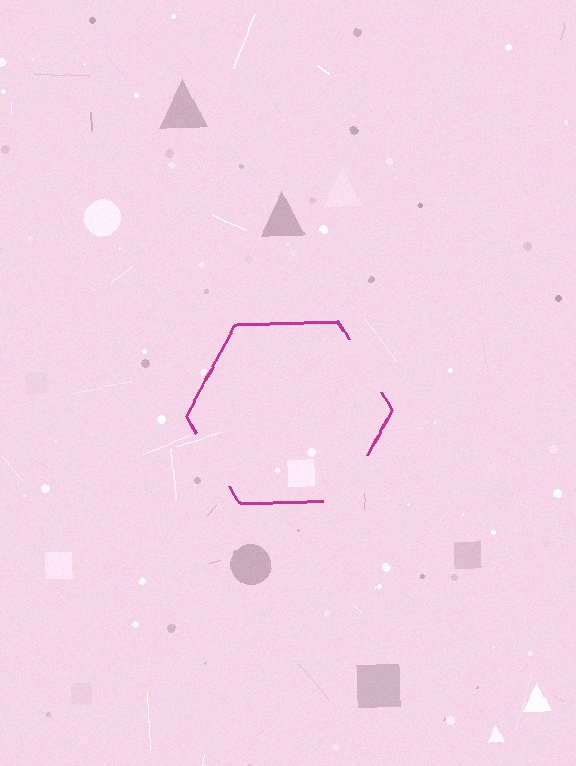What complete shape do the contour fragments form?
The contour fragments form a hexagon.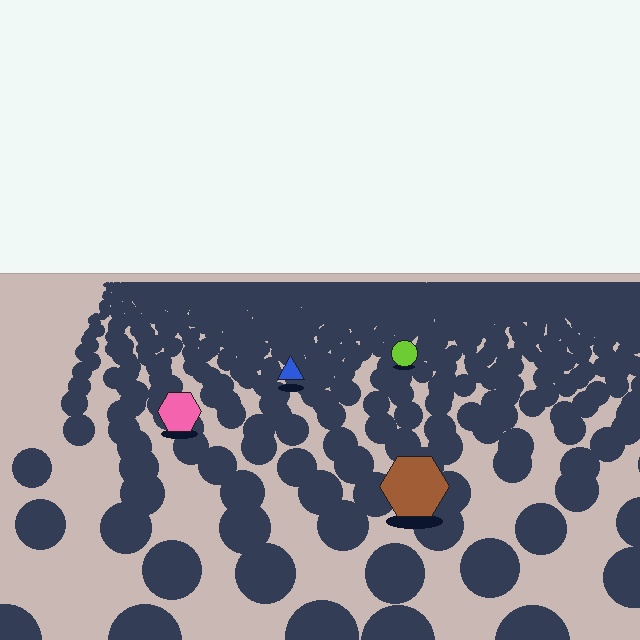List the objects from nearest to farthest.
From nearest to farthest: the brown hexagon, the pink hexagon, the blue triangle, the lime circle.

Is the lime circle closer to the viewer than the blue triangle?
No. The blue triangle is closer — you can tell from the texture gradient: the ground texture is coarser near it.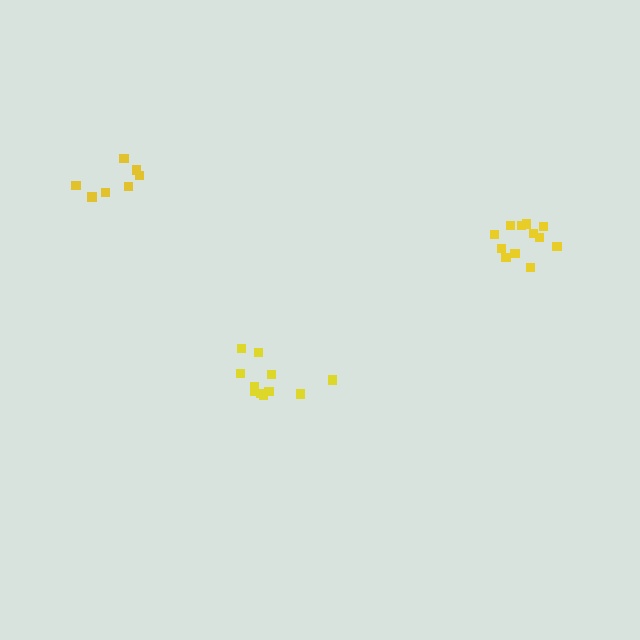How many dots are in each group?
Group 1: 12 dots, Group 2: 7 dots, Group 3: 11 dots (30 total).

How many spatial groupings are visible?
There are 3 spatial groupings.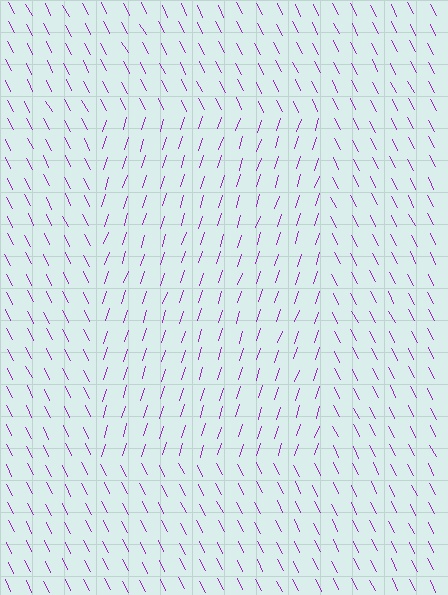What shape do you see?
I see a rectangle.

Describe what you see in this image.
The image is filled with small purple line segments. A rectangle region in the image has lines oriented differently from the surrounding lines, creating a visible texture boundary.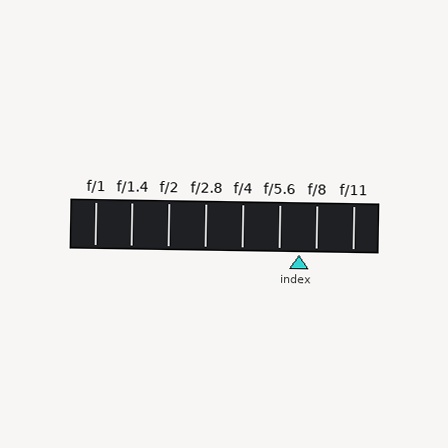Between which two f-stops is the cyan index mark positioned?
The index mark is between f/5.6 and f/8.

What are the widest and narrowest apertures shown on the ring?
The widest aperture shown is f/1 and the narrowest is f/11.